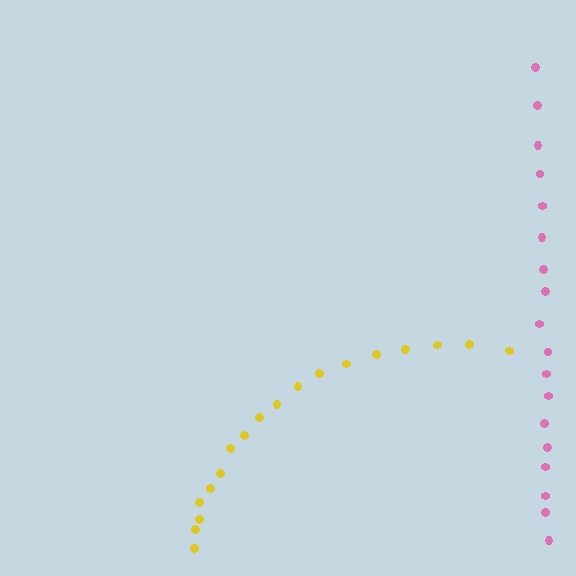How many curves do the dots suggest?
There are 2 distinct paths.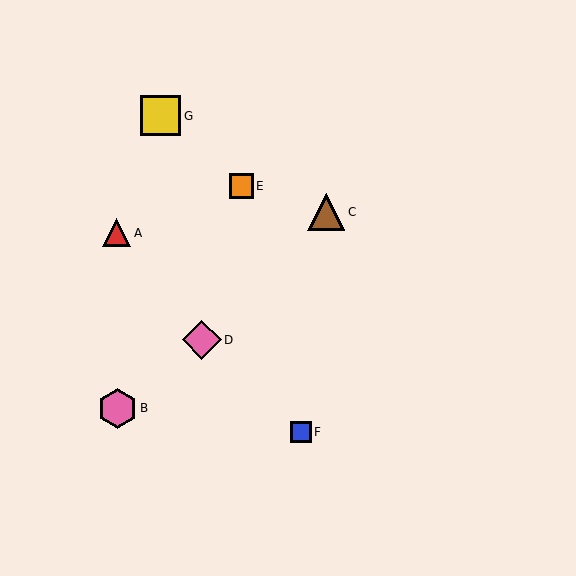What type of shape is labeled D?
Shape D is a pink diamond.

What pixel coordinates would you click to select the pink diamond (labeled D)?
Click at (202, 340) to select the pink diamond D.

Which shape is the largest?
The yellow square (labeled G) is the largest.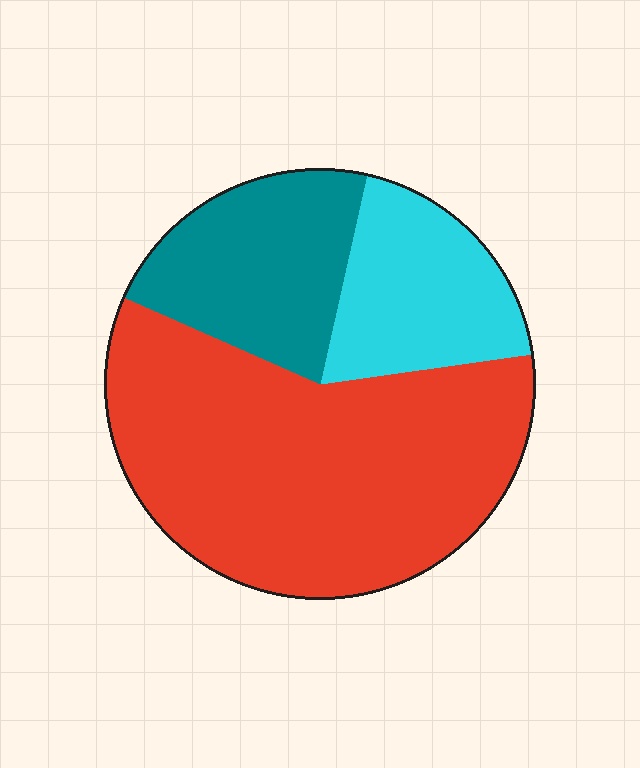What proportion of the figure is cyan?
Cyan covers around 20% of the figure.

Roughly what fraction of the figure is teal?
Teal takes up about one fifth (1/5) of the figure.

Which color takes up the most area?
Red, at roughly 60%.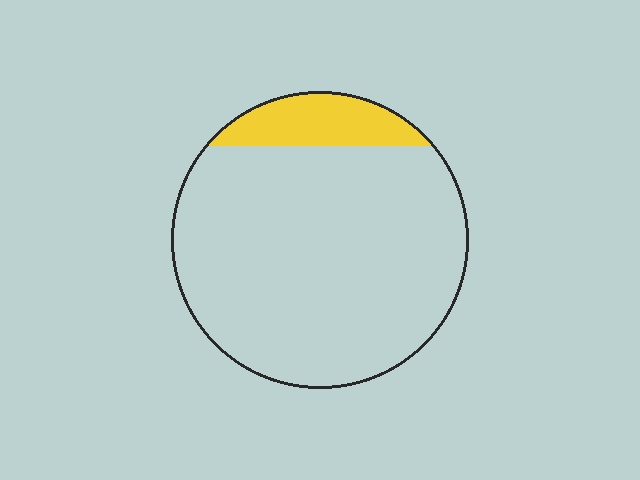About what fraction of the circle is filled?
About one eighth (1/8).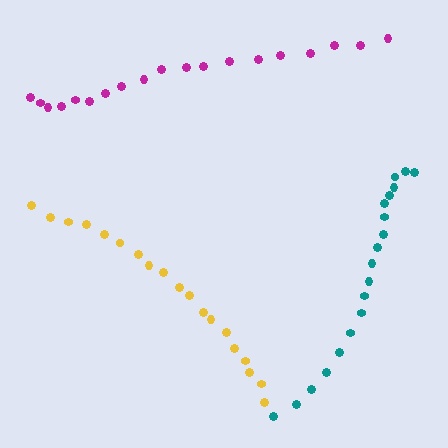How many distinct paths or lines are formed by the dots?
There are 3 distinct paths.